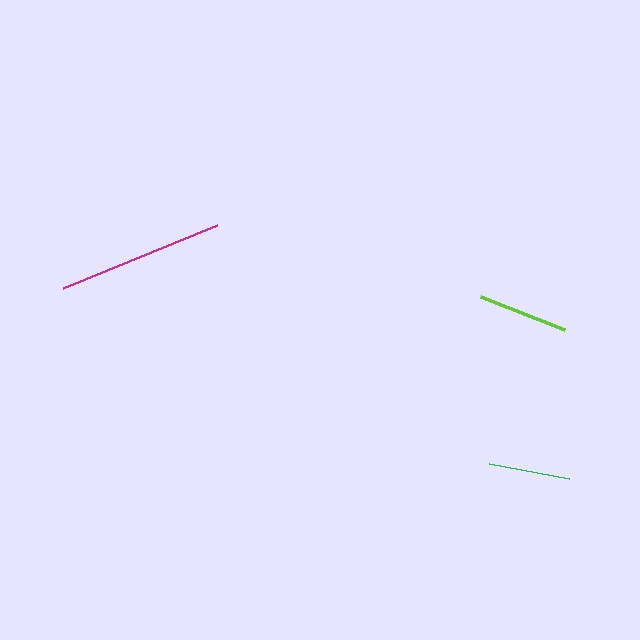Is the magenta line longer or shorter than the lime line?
The magenta line is longer than the lime line.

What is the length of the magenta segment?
The magenta segment is approximately 166 pixels long.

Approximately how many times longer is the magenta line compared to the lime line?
The magenta line is approximately 1.8 times the length of the lime line.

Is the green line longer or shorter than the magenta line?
The magenta line is longer than the green line.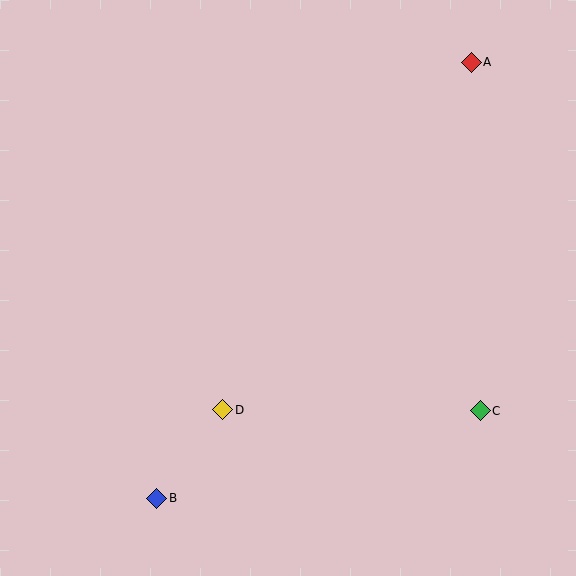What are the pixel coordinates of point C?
Point C is at (480, 411).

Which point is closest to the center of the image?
Point D at (223, 410) is closest to the center.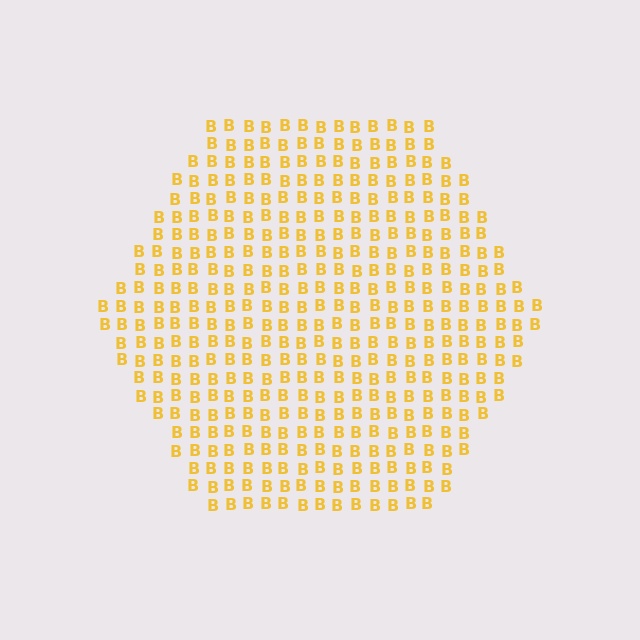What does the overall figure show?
The overall figure shows a hexagon.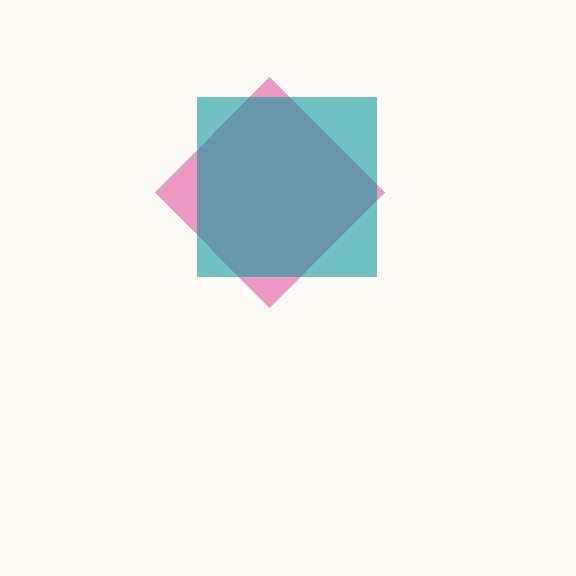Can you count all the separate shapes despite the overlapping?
Yes, there are 2 separate shapes.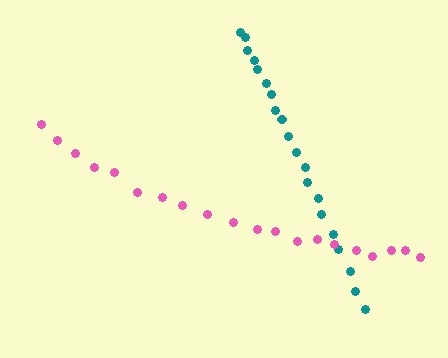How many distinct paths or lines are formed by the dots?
There are 2 distinct paths.